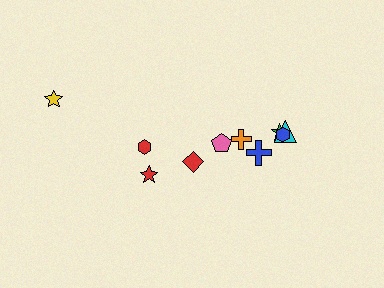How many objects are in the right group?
There are 6 objects.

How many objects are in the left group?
There are 4 objects.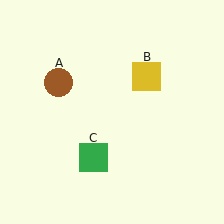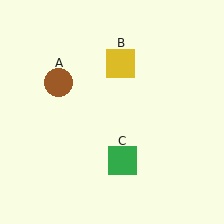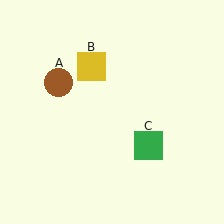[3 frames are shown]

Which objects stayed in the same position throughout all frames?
Brown circle (object A) remained stationary.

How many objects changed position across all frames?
2 objects changed position: yellow square (object B), green square (object C).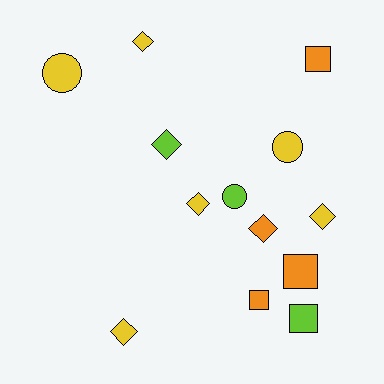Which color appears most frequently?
Yellow, with 6 objects.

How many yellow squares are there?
There are no yellow squares.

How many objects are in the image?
There are 13 objects.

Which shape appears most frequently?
Diamond, with 6 objects.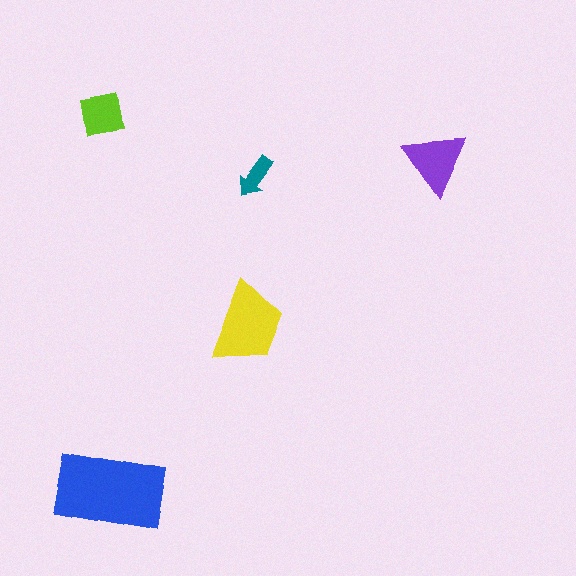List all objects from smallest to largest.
The teal arrow, the lime square, the purple triangle, the yellow trapezoid, the blue rectangle.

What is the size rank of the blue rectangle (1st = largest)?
1st.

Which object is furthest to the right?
The purple triangle is rightmost.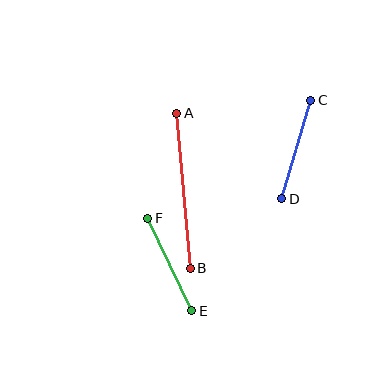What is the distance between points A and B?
The distance is approximately 156 pixels.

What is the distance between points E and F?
The distance is approximately 103 pixels.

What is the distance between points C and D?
The distance is approximately 102 pixels.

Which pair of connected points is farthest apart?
Points A and B are farthest apart.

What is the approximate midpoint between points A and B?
The midpoint is at approximately (183, 191) pixels.